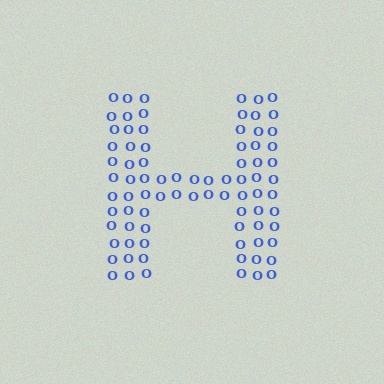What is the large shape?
The large shape is the letter H.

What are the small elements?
The small elements are letter O's.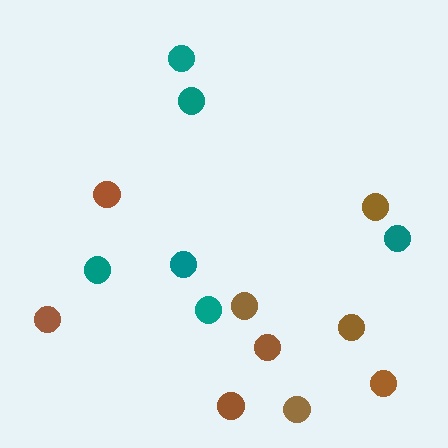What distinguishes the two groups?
There are 2 groups: one group of brown circles (9) and one group of teal circles (6).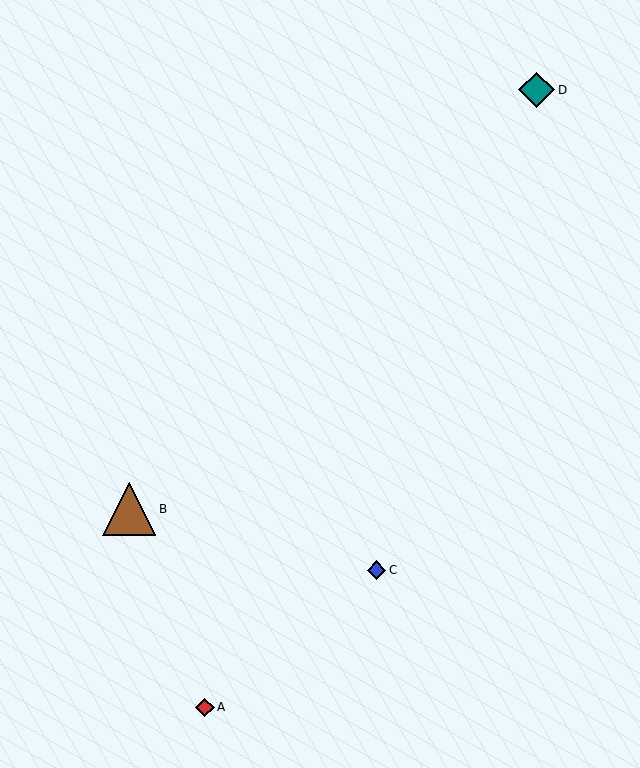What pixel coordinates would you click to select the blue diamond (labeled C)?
Click at (376, 570) to select the blue diamond C.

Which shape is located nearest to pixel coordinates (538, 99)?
The teal diamond (labeled D) at (537, 90) is nearest to that location.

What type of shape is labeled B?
Shape B is a brown triangle.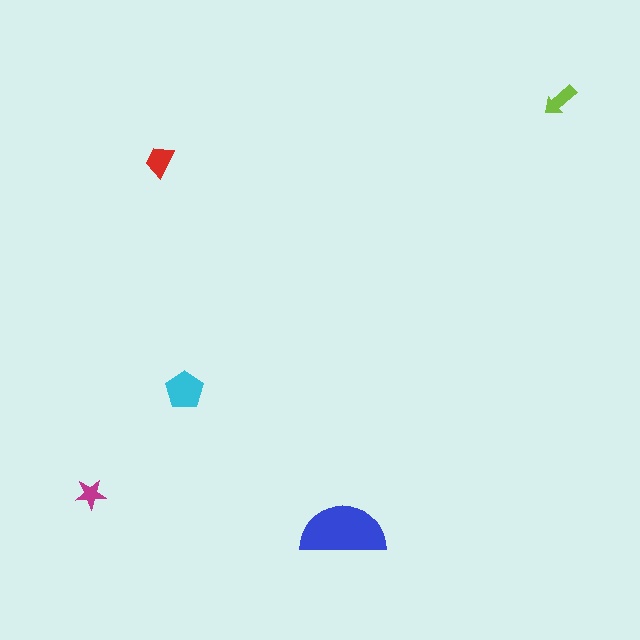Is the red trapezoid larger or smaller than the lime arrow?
Larger.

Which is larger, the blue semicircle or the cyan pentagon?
The blue semicircle.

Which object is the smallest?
The magenta star.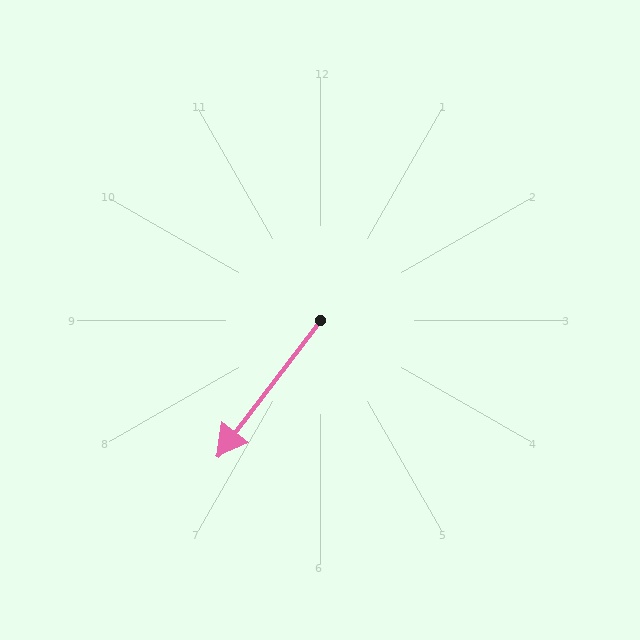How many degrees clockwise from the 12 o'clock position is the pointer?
Approximately 217 degrees.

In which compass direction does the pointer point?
Southwest.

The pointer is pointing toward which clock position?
Roughly 7 o'clock.